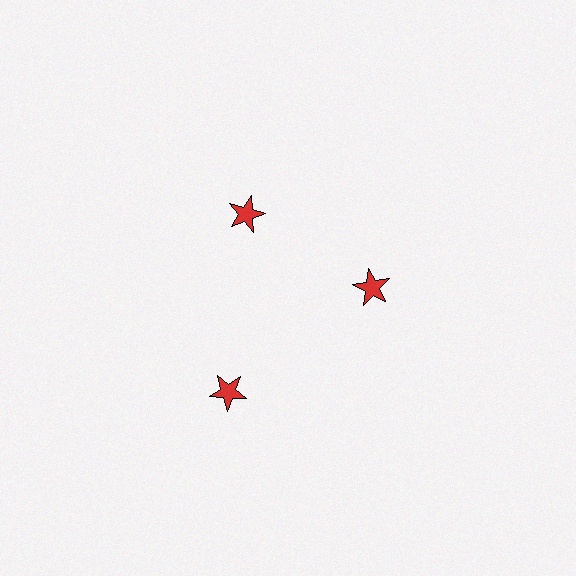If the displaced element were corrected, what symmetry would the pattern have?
It would have 3-fold rotational symmetry — the pattern would map onto itself every 120 degrees.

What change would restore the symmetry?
The symmetry would be restored by moving it inward, back onto the ring so that all 3 stars sit at equal angles and equal distance from the center.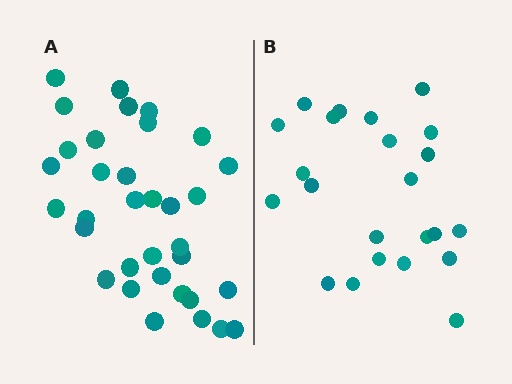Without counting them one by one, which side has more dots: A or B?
Region A (the left region) has more dots.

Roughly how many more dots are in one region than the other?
Region A has roughly 12 or so more dots than region B.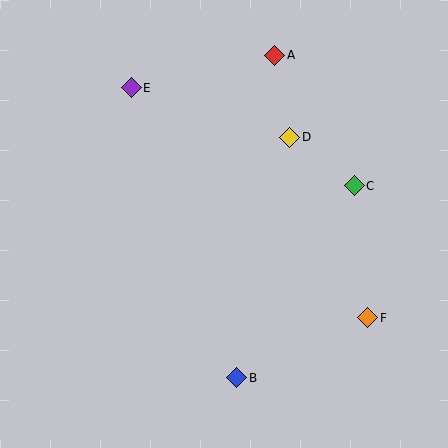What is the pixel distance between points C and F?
The distance between C and F is 133 pixels.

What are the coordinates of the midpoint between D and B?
The midpoint between D and B is at (263, 257).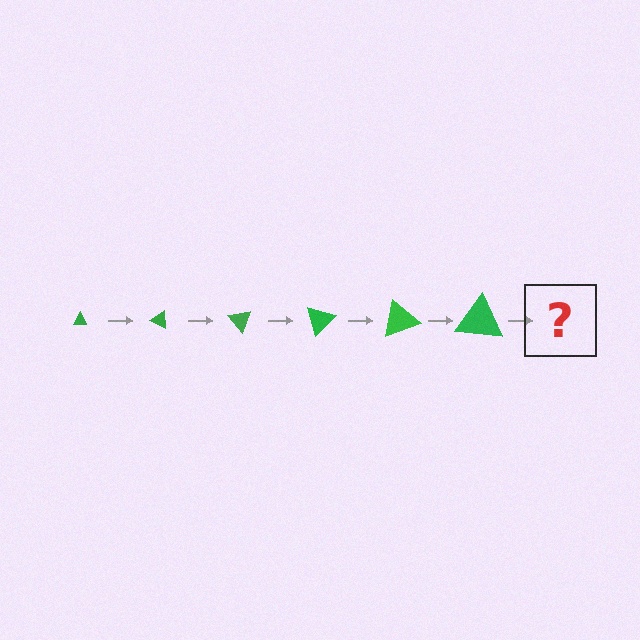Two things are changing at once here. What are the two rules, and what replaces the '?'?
The two rules are that the triangle grows larger each step and it rotates 25 degrees each step. The '?' should be a triangle, larger than the previous one and rotated 150 degrees from the start.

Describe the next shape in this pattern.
It should be a triangle, larger than the previous one and rotated 150 degrees from the start.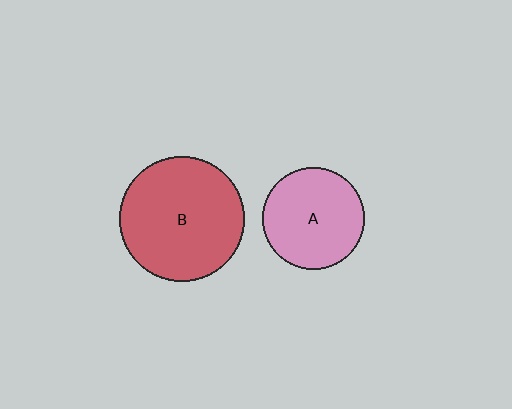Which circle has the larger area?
Circle B (red).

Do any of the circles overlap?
No, none of the circles overlap.